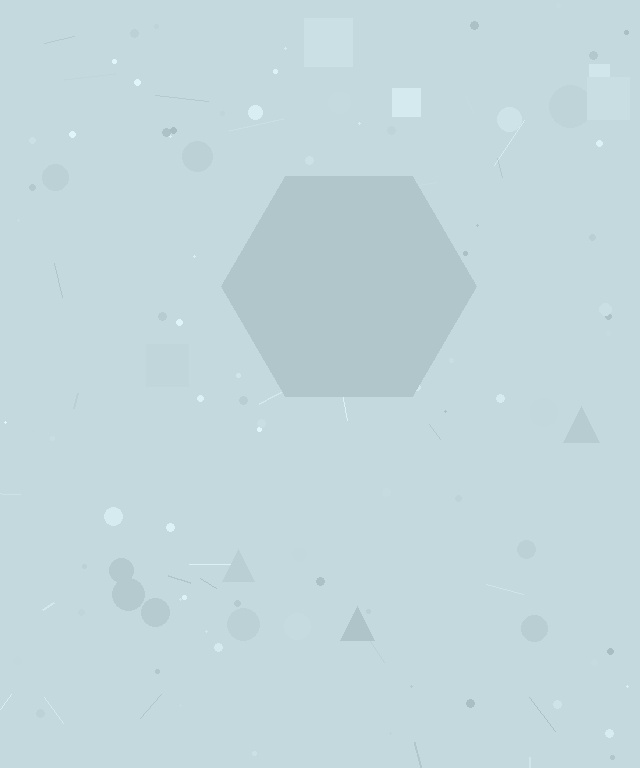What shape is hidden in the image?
A hexagon is hidden in the image.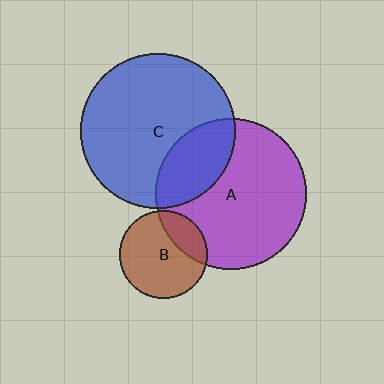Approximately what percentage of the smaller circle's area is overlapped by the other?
Approximately 25%.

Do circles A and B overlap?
Yes.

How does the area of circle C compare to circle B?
Approximately 3.0 times.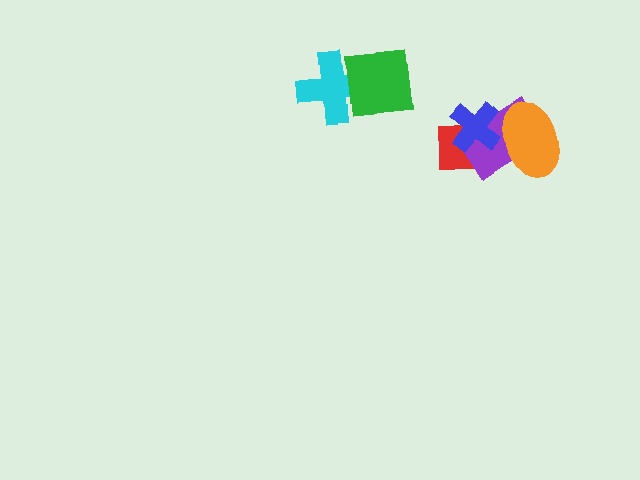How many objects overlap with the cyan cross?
1 object overlaps with the cyan cross.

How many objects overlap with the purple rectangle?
3 objects overlap with the purple rectangle.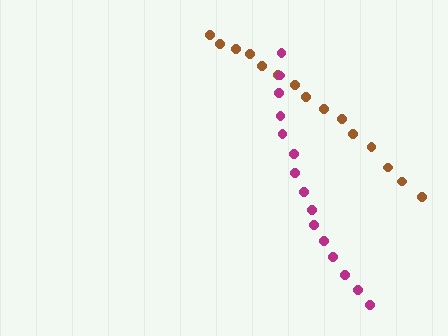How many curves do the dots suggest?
There are 2 distinct paths.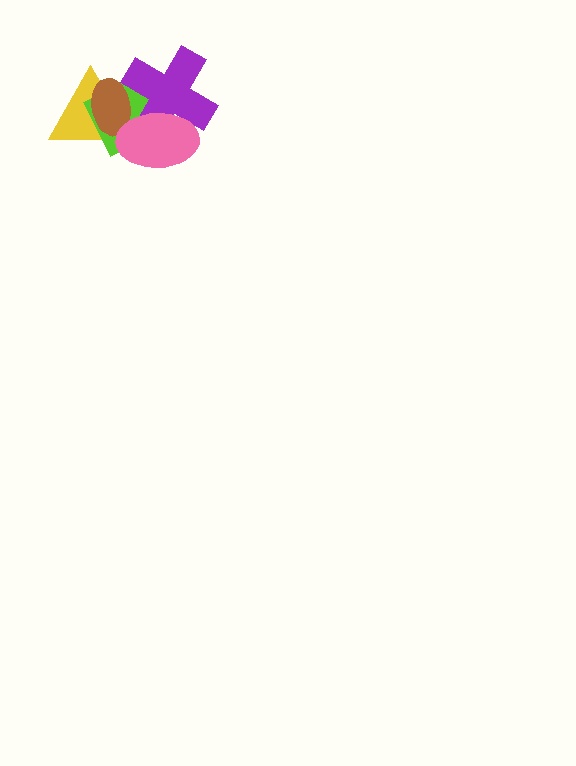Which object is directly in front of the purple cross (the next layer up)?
The brown ellipse is directly in front of the purple cross.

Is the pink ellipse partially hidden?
No, no other shape covers it.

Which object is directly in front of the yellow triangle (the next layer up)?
The lime square is directly in front of the yellow triangle.